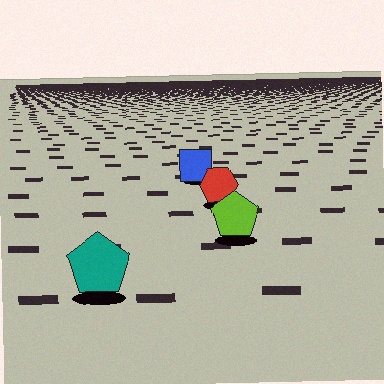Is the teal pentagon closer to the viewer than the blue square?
Yes. The teal pentagon is closer — you can tell from the texture gradient: the ground texture is coarser near it.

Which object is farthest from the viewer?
The blue square is farthest from the viewer. It appears smaller and the ground texture around it is denser.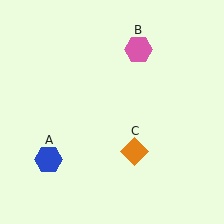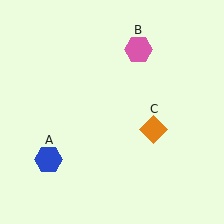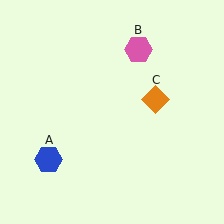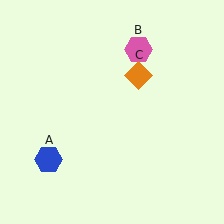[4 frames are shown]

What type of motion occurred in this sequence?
The orange diamond (object C) rotated counterclockwise around the center of the scene.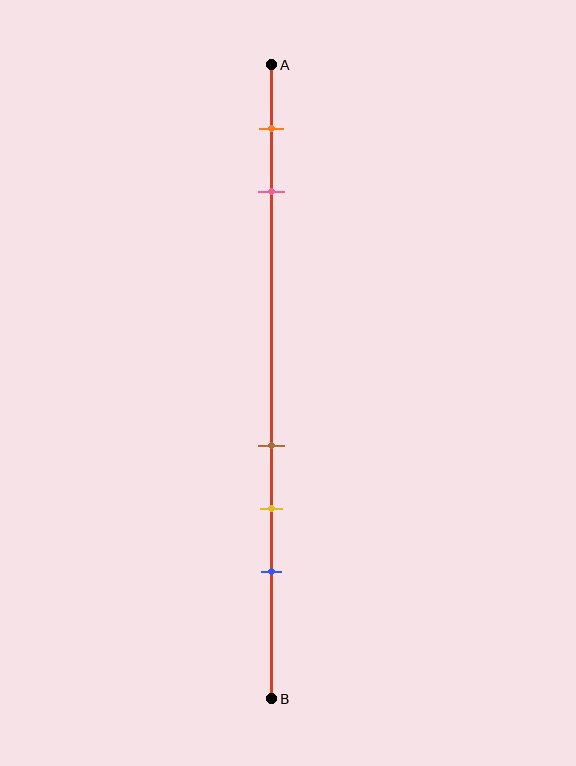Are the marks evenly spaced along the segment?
No, the marks are not evenly spaced.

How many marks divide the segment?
There are 5 marks dividing the segment.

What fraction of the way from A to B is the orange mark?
The orange mark is approximately 10% (0.1) of the way from A to B.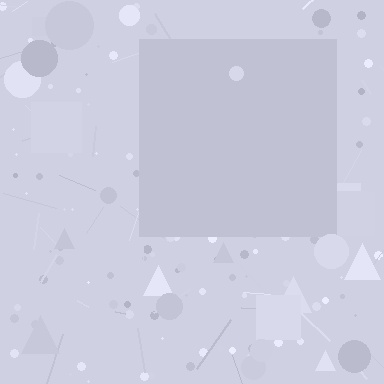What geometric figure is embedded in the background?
A square is embedded in the background.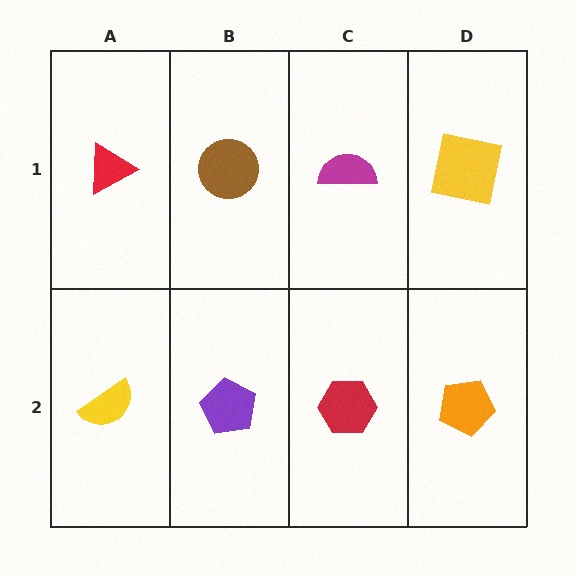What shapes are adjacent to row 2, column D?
A yellow square (row 1, column D), a red hexagon (row 2, column C).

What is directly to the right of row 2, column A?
A purple pentagon.